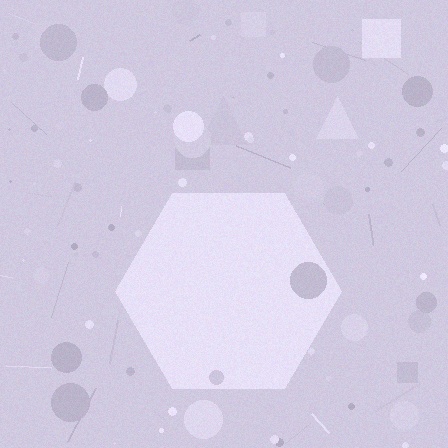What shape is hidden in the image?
A hexagon is hidden in the image.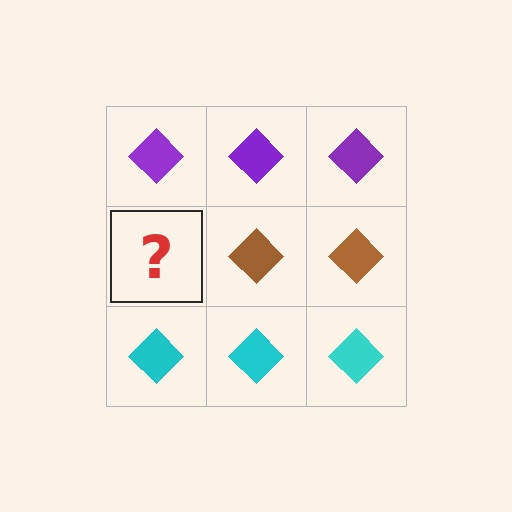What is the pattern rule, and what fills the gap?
The rule is that each row has a consistent color. The gap should be filled with a brown diamond.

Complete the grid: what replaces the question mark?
The question mark should be replaced with a brown diamond.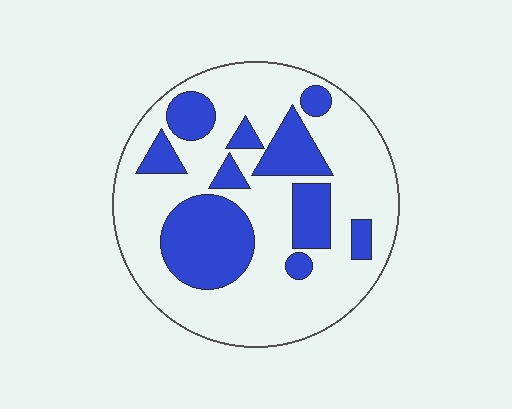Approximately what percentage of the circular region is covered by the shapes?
Approximately 30%.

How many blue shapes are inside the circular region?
10.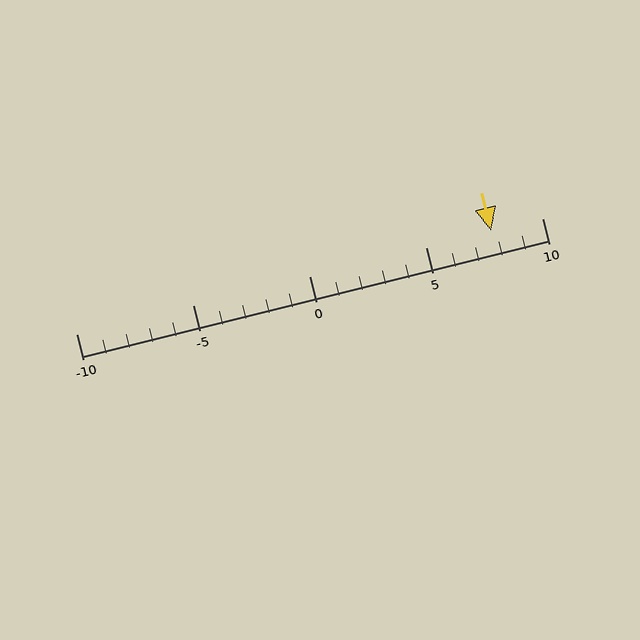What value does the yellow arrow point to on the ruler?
The yellow arrow points to approximately 8.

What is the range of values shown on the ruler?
The ruler shows values from -10 to 10.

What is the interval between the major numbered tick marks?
The major tick marks are spaced 5 units apart.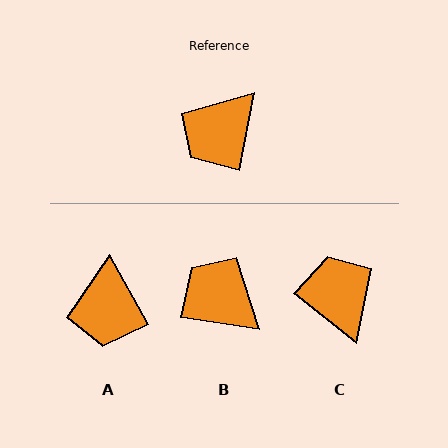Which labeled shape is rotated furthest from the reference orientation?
C, about 118 degrees away.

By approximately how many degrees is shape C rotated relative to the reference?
Approximately 118 degrees clockwise.